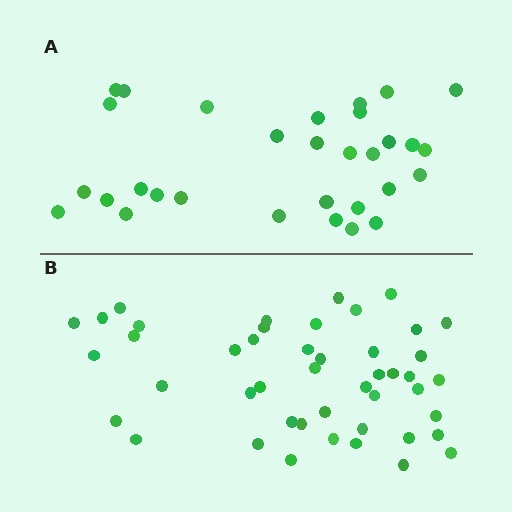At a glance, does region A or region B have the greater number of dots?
Region B (the bottom region) has more dots.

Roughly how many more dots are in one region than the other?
Region B has approximately 15 more dots than region A.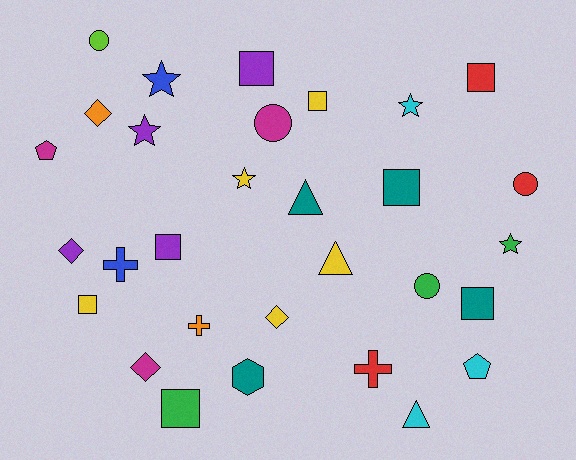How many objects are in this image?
There are 30 objects.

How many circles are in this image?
There are 4 circles.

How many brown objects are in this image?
There are no brown objects.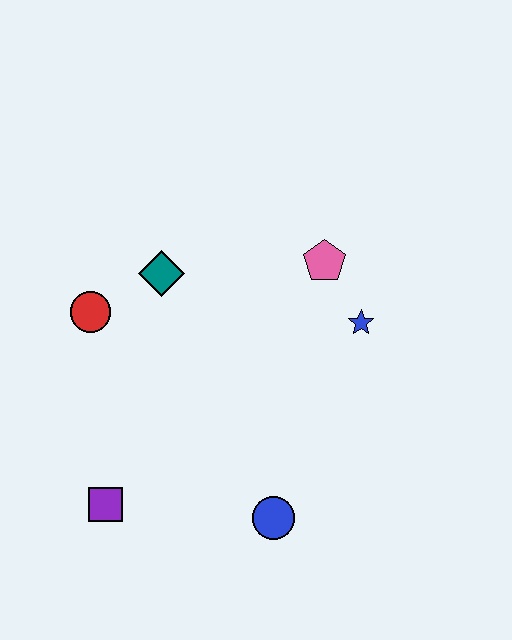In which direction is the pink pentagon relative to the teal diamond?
The pink pentagon is to the right of the teal diamond.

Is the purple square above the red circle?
No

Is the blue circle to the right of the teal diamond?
Yes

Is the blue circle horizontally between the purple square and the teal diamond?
No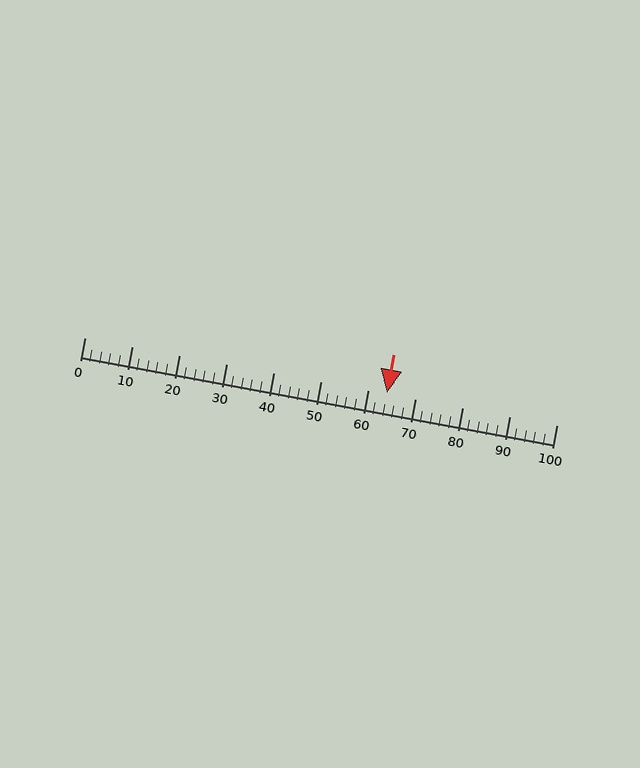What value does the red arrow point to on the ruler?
The red arrow points to approximately 64.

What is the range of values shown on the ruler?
The ruler shows values from 0 to 100.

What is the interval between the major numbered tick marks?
The major tick marks are spaced 10 units apart.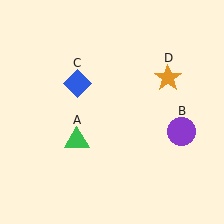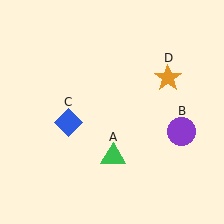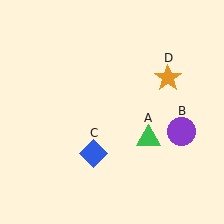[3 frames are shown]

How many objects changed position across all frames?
2 objects changed position: green triangle (object A), blue diamond (object C).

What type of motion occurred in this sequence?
The green triangle (object A), blue diamond (object C) rotated counterclockwise around the center of the scene.